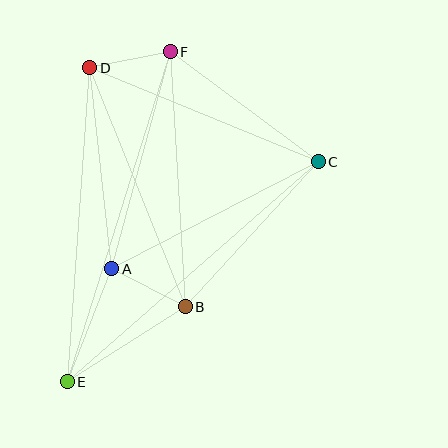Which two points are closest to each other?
Points D and F are closest to each other.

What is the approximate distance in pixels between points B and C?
The distance between B and C is approximately 197 pixels.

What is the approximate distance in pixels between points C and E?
The distance between C and E is approximately 334 pixels.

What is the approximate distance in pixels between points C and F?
The distance between C and F is approximately 185 pixels.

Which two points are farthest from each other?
Points E and F are farthest from each other.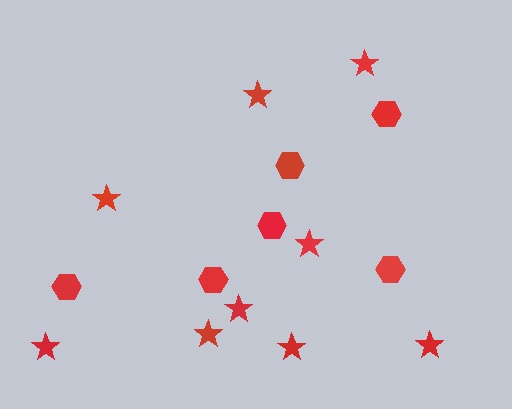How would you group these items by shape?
There are 2 groups: one group of stars (9) and one group of hexagons (6).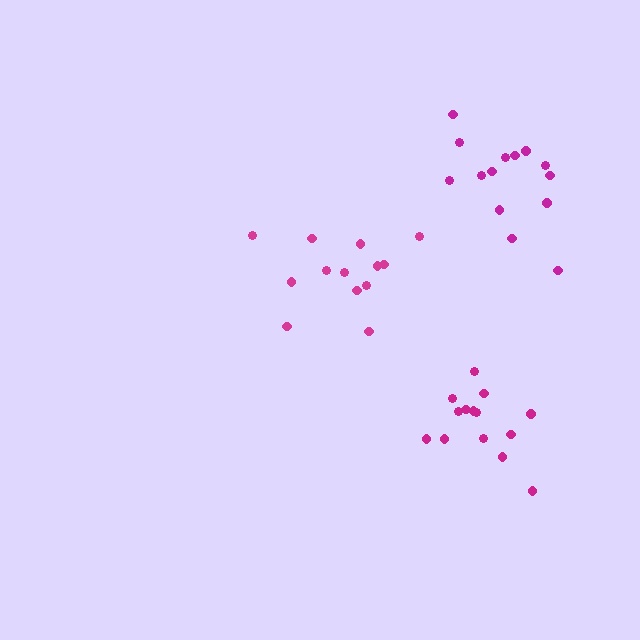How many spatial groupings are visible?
There are 3 spatial groupings.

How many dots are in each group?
Group 1: 14 dots, Group 2: 14 dots, Group 3: 13 dots (41 total).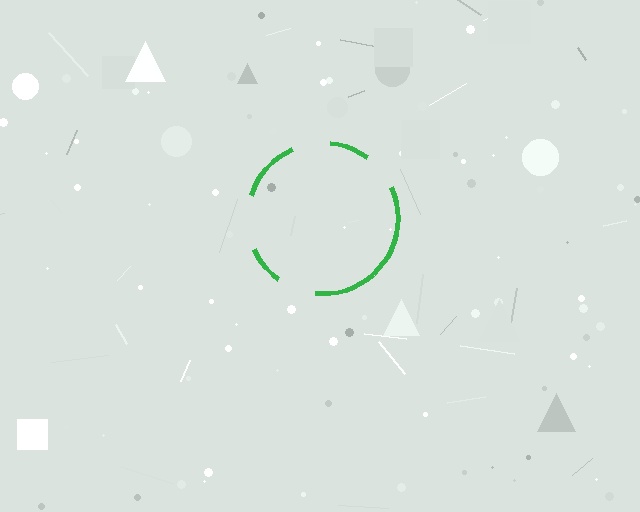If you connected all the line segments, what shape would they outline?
They would outline a circle.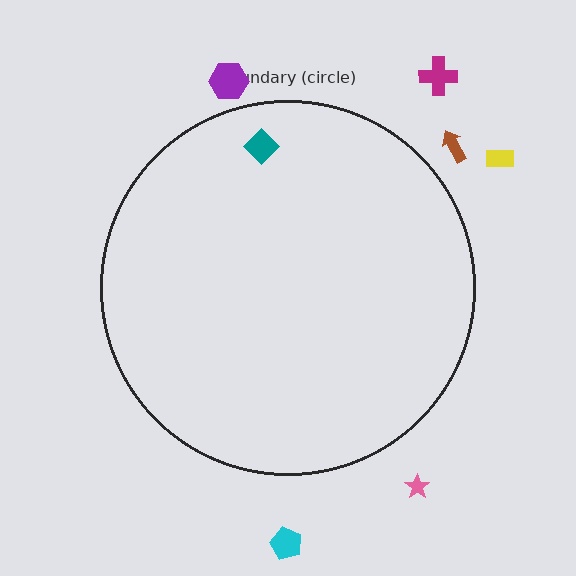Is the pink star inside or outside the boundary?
Outside.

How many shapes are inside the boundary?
1 inside, 6 outside.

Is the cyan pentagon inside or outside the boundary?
Outside.